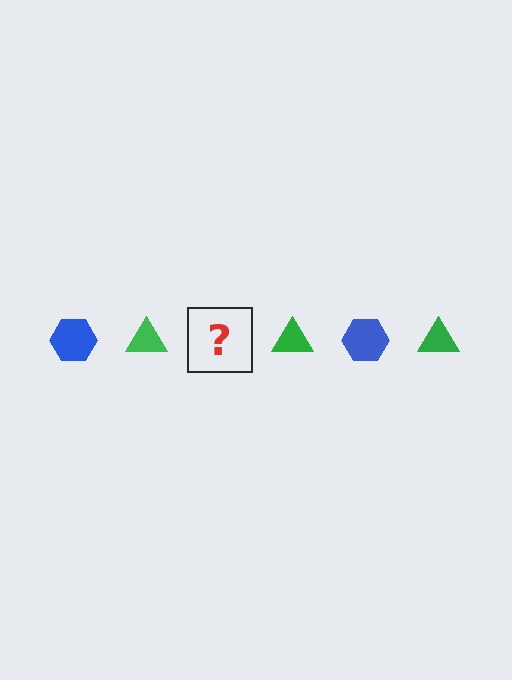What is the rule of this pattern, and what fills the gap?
The rule is that the pattern alternates between blue hexagon and green triangle. The gap should be filled with a blue hexagon.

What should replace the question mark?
The question mark should be replaced with a blue hexagon.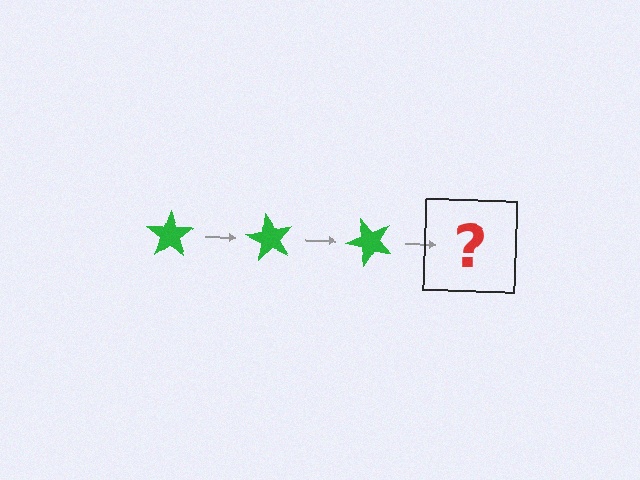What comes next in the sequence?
The next element should be a green star rotated 180 degrees.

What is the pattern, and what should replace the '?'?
The pattern is that the star rotates 60 degrees each step. The '?' should be a green star rotated 180 degrees.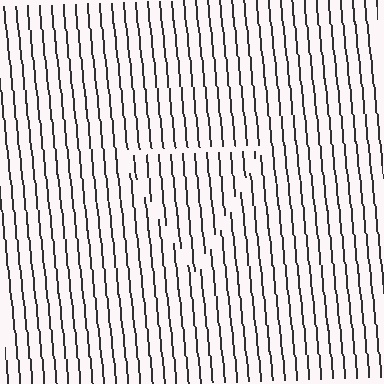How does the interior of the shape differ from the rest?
The interior of the shape contains the same grating, shifted by half a period — the contour is defined by the phase discontinuity where line-ends from the inner and outer gratings abut.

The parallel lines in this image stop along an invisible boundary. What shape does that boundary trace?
An illusory triangle. The interior of the shape contains the same grating, shifted by half a period — the contour is defined by the phase discontinuity where line-ends from the inner and outer gratings abut.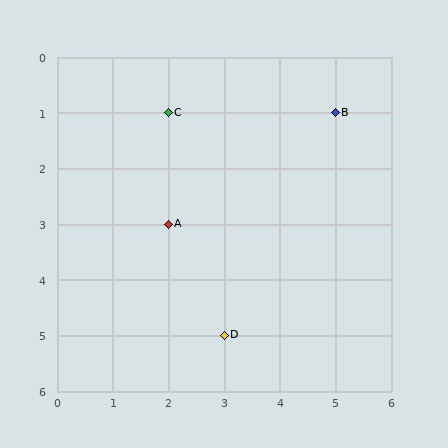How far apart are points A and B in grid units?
Points A and B are 3 columns and 2 rows apart (about 3.6 grid units diagonally).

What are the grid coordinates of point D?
Point D is at grid coordinates (3, 5).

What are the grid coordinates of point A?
Point A is at grid coordinates (2, 3).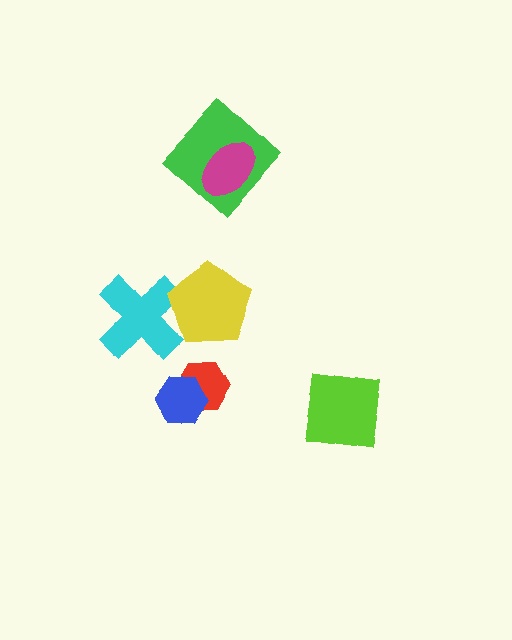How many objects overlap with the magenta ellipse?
1 object overlaps with the magenta ellipse.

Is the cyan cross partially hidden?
Yes, it is partially covered by another shape.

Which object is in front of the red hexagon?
The blue hexagon is in front of the red hexagon.